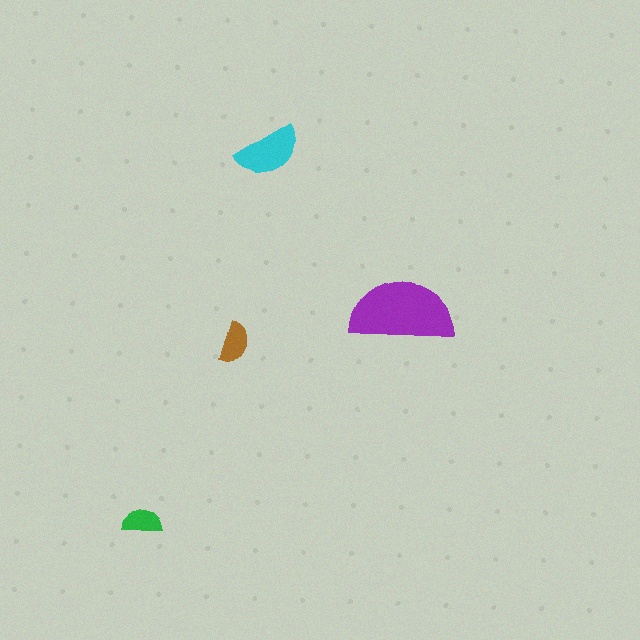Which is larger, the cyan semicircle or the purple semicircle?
The purple one.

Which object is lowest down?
The green semicircle is bottommost.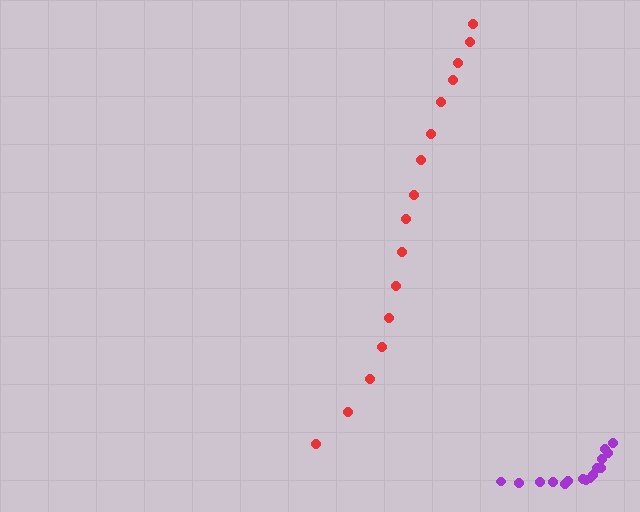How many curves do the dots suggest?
There are 2 distinct paths.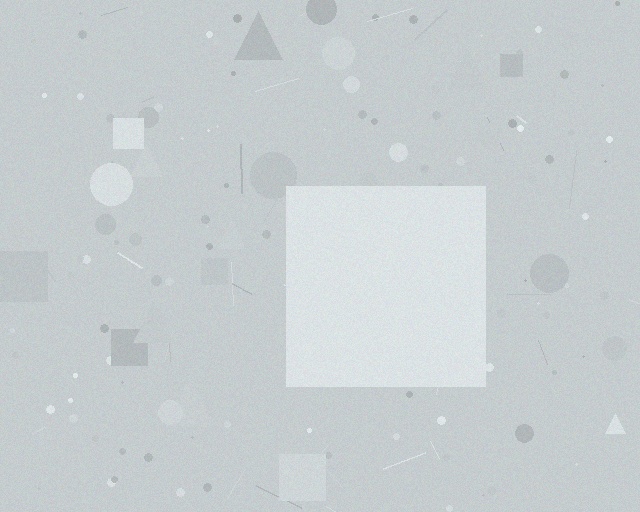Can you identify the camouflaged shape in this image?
The camouflaged shape is a square.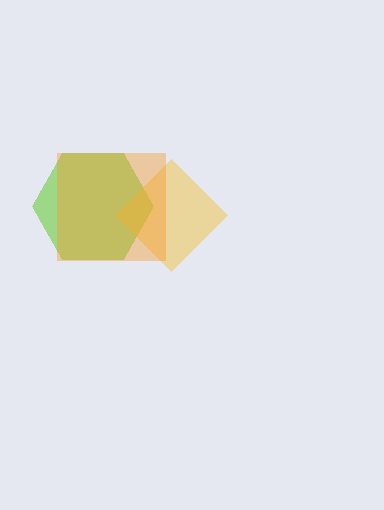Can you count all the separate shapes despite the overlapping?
Yes, there are 3 separate shapes.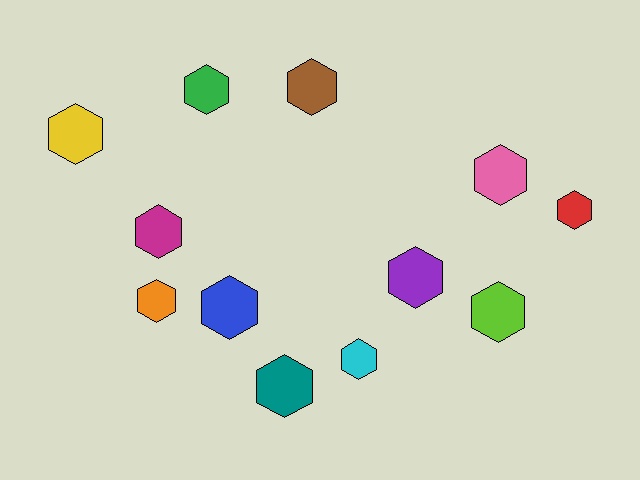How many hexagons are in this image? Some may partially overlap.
There are 12 hexagons.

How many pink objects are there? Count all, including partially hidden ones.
There is 1 pink object.